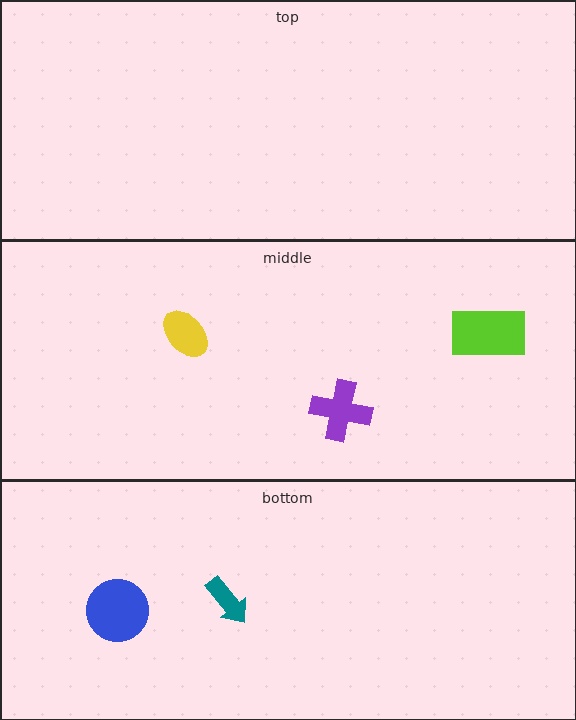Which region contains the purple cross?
The middle region.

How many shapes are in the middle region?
3.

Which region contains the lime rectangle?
The middle region.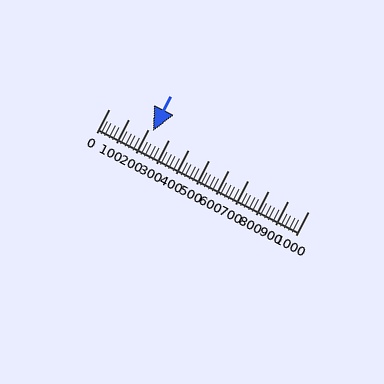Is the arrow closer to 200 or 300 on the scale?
The arrow is closer to 200.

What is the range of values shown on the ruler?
The ruler shows values from 0 to 1000.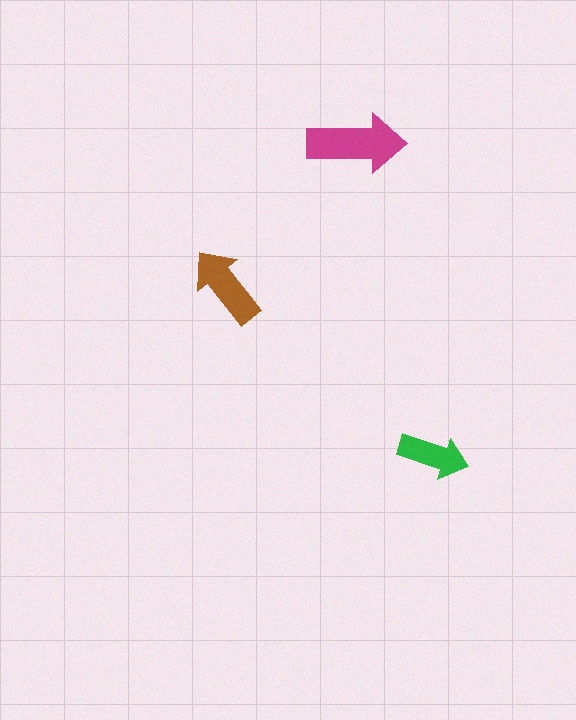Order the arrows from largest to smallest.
the magenta one, the brown one, the green one.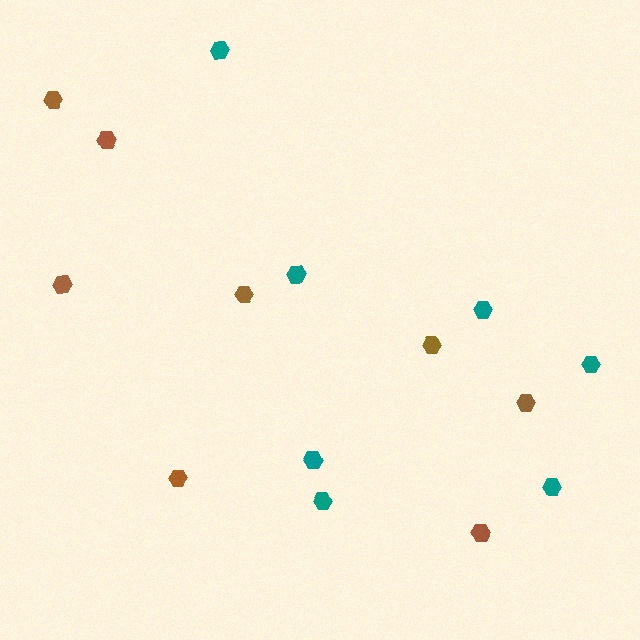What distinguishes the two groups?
There are 2 groups: one group of teal hexagons (7) and one group of brown hexagons (8).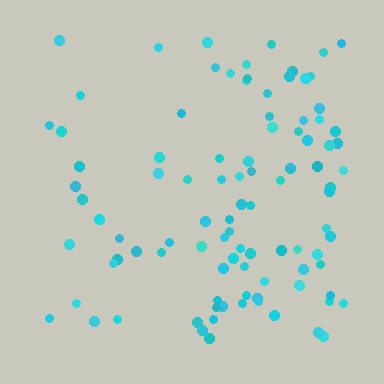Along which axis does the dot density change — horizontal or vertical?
Horizontal.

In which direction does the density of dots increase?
From left to right, with the right side densest.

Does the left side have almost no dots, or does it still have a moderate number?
Still a moderate number, just noticeably fewer than the right.